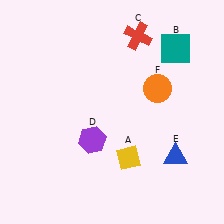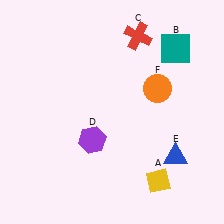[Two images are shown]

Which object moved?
The yellow diamond (A) moved right.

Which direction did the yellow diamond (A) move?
The yellow diamond (A) moved right.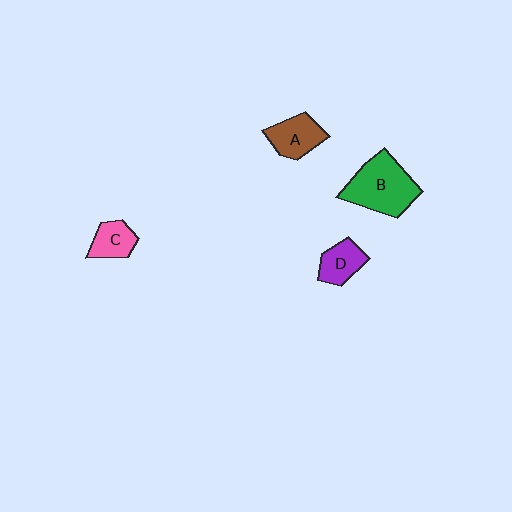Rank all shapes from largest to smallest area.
From largest to smallest: B (green), A (brown), D (purple), C (pink).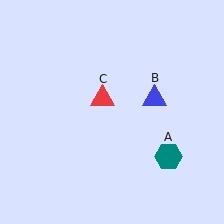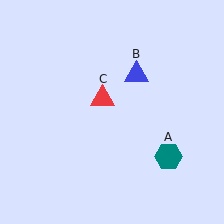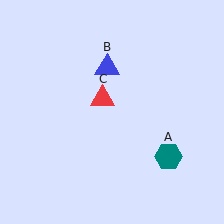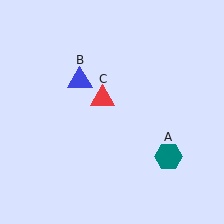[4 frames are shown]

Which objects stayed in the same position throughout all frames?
Teal hexagon (object A) and red triangle (object C) remained stationary.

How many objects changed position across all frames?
1 object changed position: blue triangle (object B).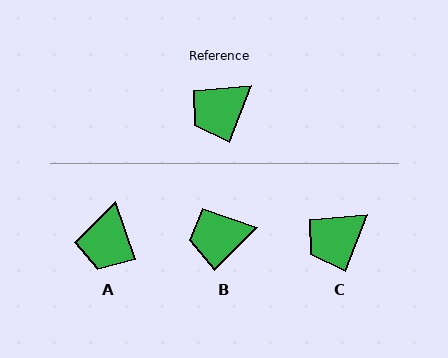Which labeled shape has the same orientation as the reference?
C.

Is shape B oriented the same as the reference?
No, it is off by about 24 degrees.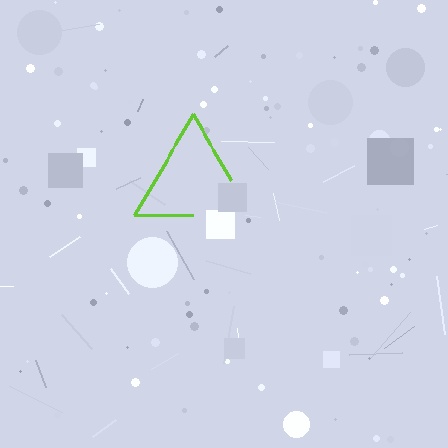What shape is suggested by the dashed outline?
The dashed outline suggests a triangle.